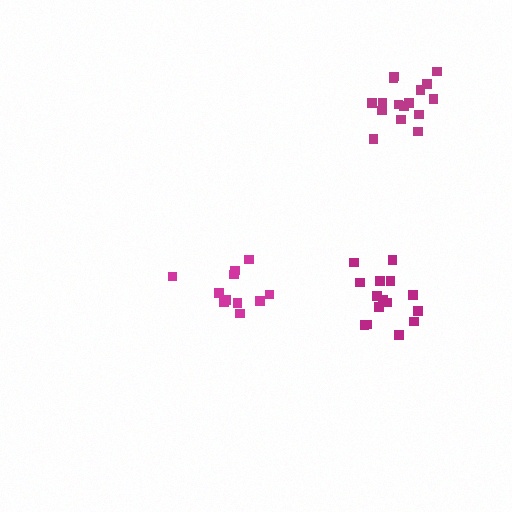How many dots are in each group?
Group 1: 15 dots, Group 2: 11 dots, Group 3: 16 dots (42 total).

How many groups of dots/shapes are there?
There are 3 groups.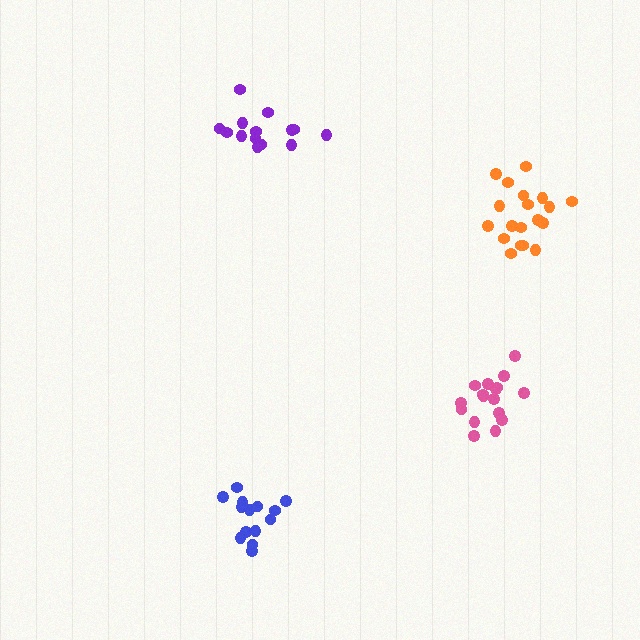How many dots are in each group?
Group 1: 17 dots, Group 2: 19 dots, Group 3: 14 dots, Group 4: 14 dots (64 total).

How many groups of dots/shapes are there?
There are 4 groups.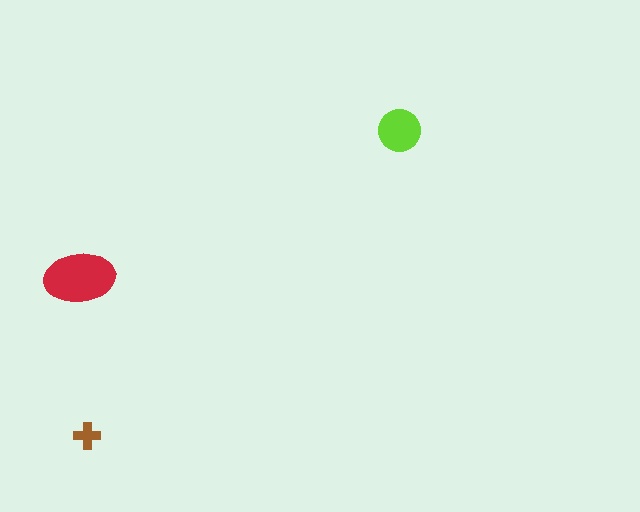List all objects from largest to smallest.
The red ellipse, the lime circle, the brown cross.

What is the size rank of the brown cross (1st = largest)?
3rd.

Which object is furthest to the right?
The lime circle is rightmost.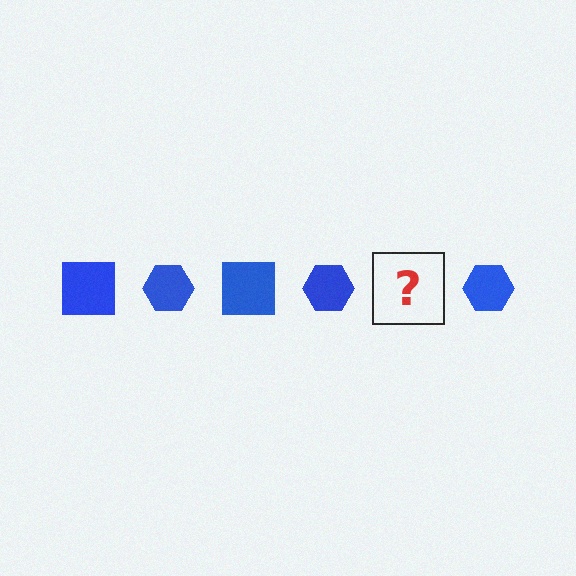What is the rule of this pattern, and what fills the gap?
The rule is that the pattern cycles through square, hexagon shapes in blue. The gap should be filled with a blue square.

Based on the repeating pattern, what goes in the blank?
The blank should be a blue square.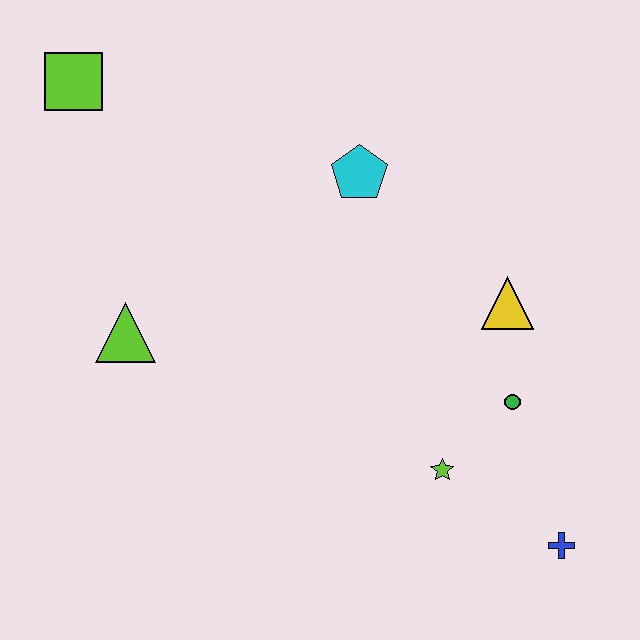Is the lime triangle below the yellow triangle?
Yes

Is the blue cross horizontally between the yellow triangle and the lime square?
No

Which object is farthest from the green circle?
The lime square is farthest from the green circle.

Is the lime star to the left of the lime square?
No